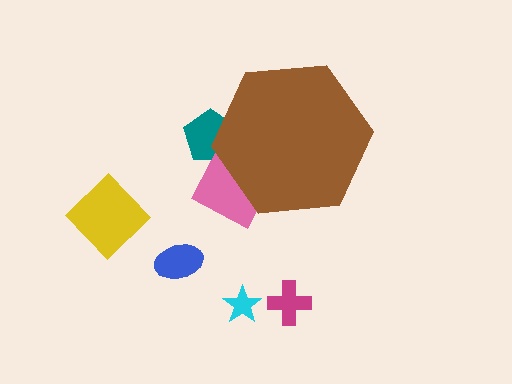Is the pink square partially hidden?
Yes, the pink square is partially hidden behind the brown hexagon.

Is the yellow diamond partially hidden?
No, the yellow diamond is fully visible.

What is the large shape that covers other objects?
A brown hexagon.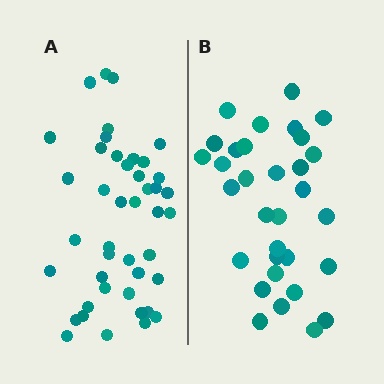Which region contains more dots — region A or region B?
Region A (the left region) has more dots.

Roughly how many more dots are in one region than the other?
Region A has roughly 12 or so more dots than region B.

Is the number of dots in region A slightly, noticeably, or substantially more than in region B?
Region A has noticeably more, but not dramatically so. The ratio is roughly 1.3 to 1.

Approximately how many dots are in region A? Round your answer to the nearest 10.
About 40 dots. (The exact count is 43, which rounds to 40.)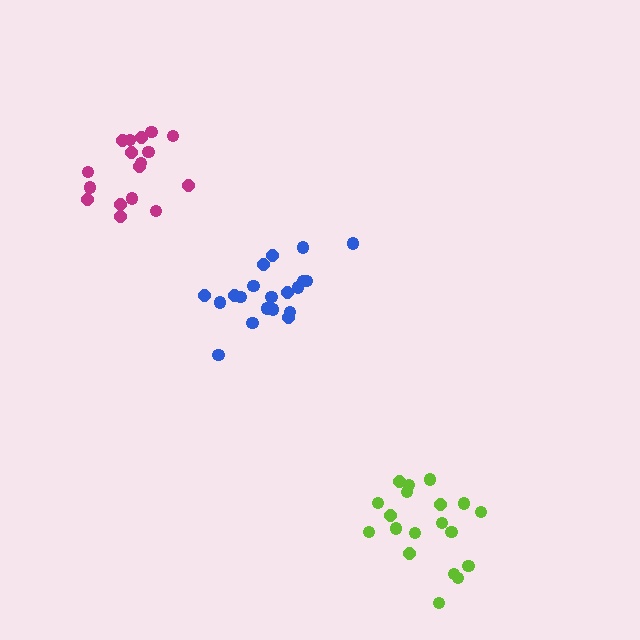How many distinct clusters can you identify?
There are 3 distinct clusters.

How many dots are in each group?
Group 1: 20 dots, Group 2: 19 dots, Group 3: 17 dots (56 total).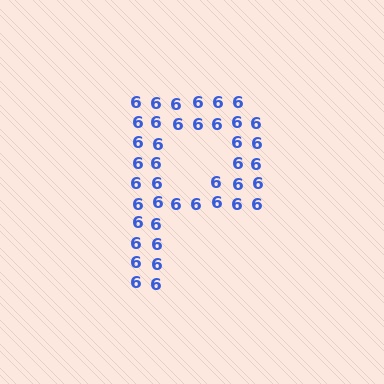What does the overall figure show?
The overall figure shows the letter P.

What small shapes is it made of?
It is made of small digit 6's.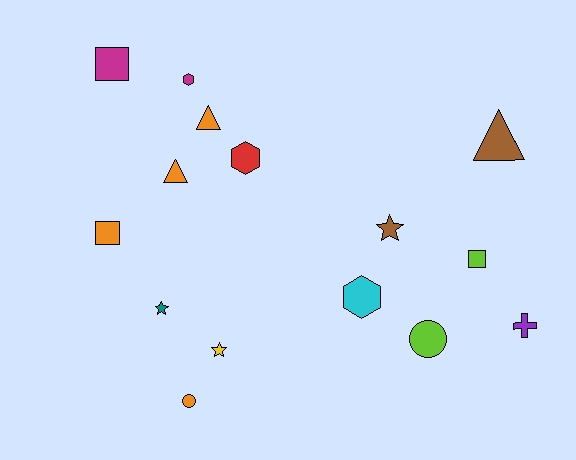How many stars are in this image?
There are 3 stars.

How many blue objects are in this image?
There are no blue objects.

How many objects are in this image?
There are 15 objects.